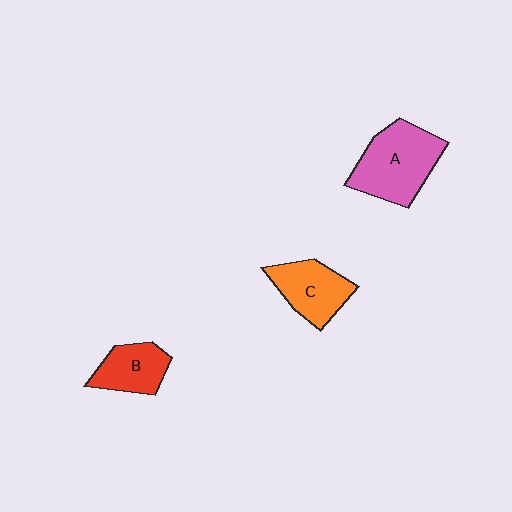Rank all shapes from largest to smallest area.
From largest to smallest: A (pink), C (orange), B (red).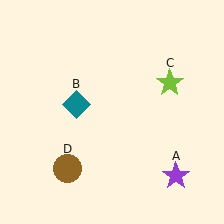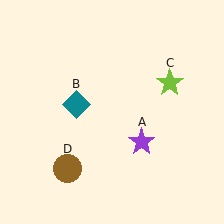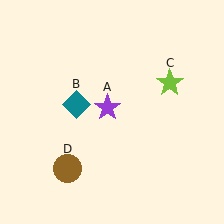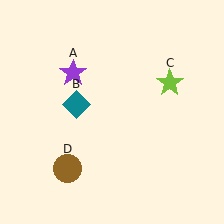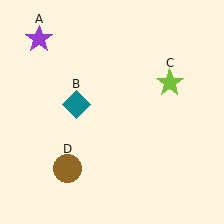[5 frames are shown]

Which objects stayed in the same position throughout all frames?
Teal diamond (object B) and lime star (object C) and brown circle (object D) remained stationary.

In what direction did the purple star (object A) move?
The purple star (object A) moved up and to the left.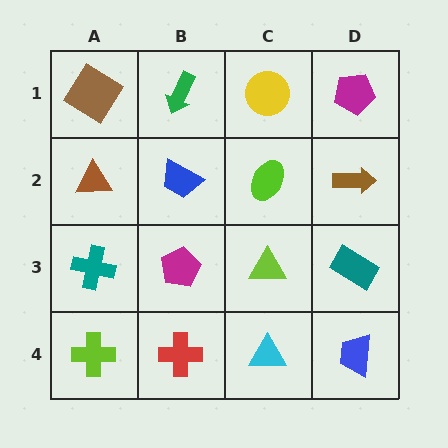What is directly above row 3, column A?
A brown triangle.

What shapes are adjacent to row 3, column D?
A brown arrow (row 2, column D), a blue trapezoid (row 4, column D), a lime triangle (row 3, column C).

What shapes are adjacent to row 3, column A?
A brown triangle (row 2, column A), a lime cross (row 4, column A), a magenta pentagon (row 3, column B).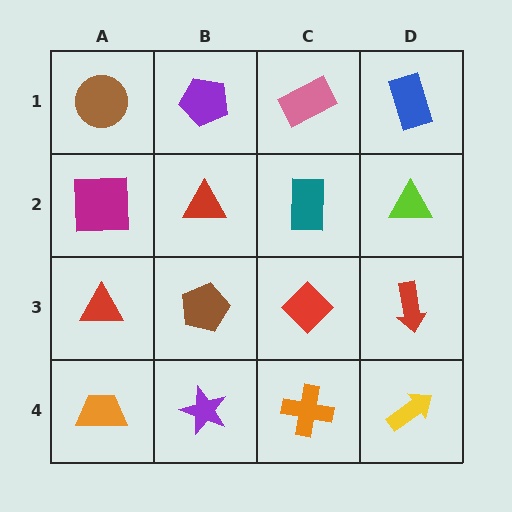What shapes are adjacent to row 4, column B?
A brown pentagon (row 3, column B), an orange trapezoid (row 4, column A), an orange cross (row 4, column C).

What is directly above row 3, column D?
A lime triangle.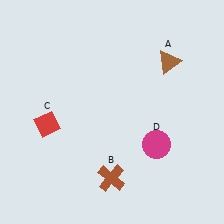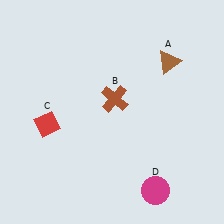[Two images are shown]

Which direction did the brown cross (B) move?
The brown cross (B) moved up.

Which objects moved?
The objects that moved are: the brown cross (B), the magenta circle (D).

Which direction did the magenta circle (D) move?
The magenta circle (D) moved down.